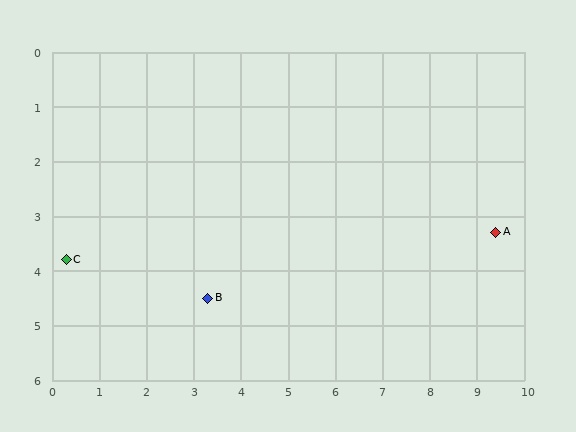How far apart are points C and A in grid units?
Points C and A are about 9.1 grid units apart.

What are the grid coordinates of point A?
Point A is at approximately (9.4, 3.3).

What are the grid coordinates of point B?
Point B is at approximately (3.3, 4.5).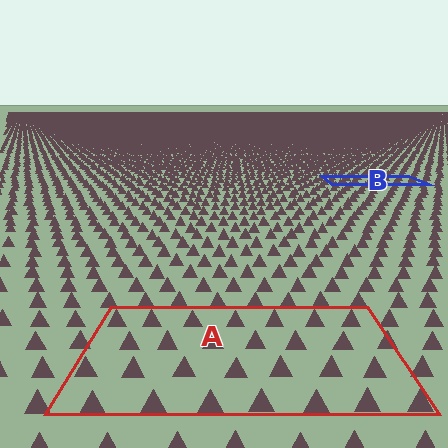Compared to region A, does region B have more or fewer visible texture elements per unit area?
Region B has more texture elements per unit area — they are packed more densely because it is farther away.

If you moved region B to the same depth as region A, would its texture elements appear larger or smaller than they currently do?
They would appear larger. At a closer depth, the same texture elements are projected at a bigger on-screen size.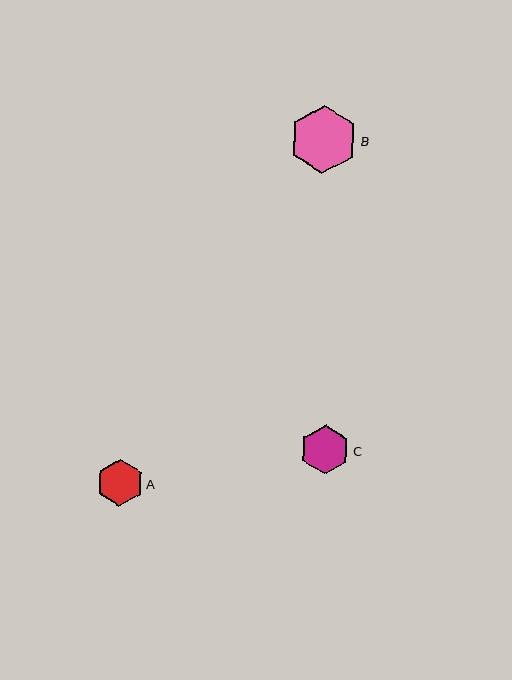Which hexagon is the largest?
Hexagon B is the largest with a size of approximately 68 pixels.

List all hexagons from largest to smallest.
From largest to smallest: B, C, A.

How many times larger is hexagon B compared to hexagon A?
Hexagon B is approximately 1.5 times the size of hexagon A.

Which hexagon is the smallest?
Hexagon A is the smallest with a size of approximately 47 pixels.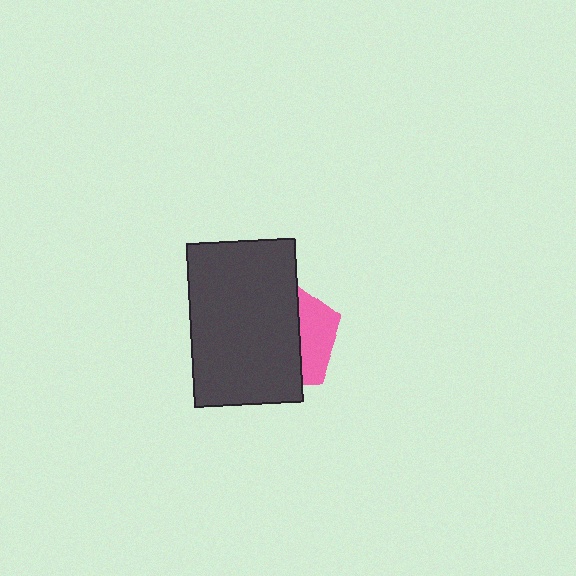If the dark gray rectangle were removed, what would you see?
You would see the complete pink pentagon.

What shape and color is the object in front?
The object in front is a dark gray rectangle.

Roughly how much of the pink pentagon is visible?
A small part of it is visible (roughly 31%).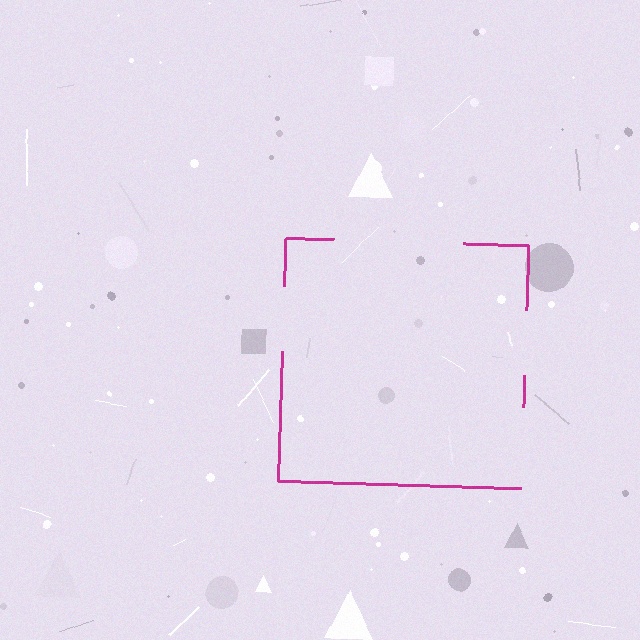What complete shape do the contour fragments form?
The contour fragments form a square.